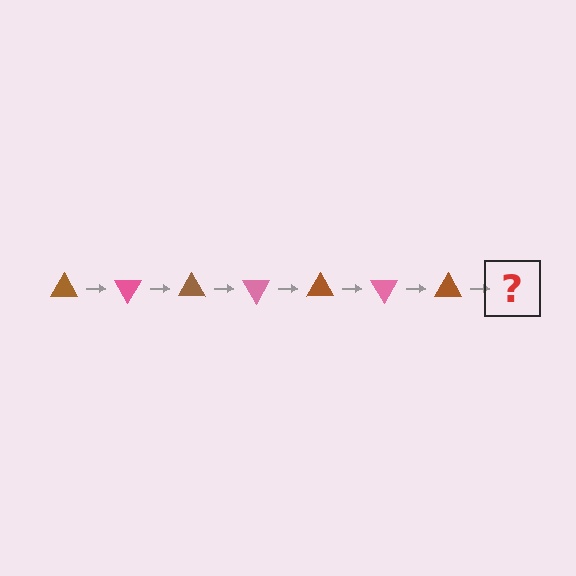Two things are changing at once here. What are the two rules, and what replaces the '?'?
The two rules are that it rotates 60 degrees each step and the color cycles through brown and pink. The '?' should be a pink triangle, rotated 420 degrees from the start.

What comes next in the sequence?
The next element should be a pink triangle, rotated 420 degrees from the start.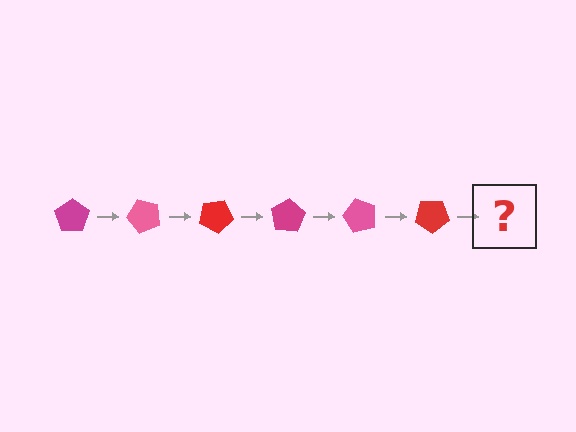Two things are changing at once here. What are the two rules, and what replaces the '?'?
The two rules are that it rotates 50 degrees each step and the color cycles through magenta, pink, and red. The '?' should be a magenta pentagon, rotated 300 degrees from the start.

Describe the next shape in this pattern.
It should be a magenta pentagon, rotated 300 degrees from the start.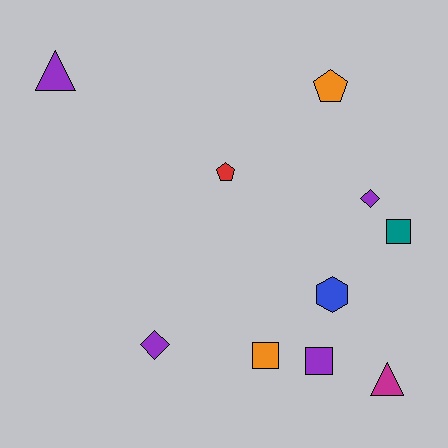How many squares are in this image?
There are 3 squares.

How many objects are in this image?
There are 10 objects.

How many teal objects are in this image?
There is 1 teal object.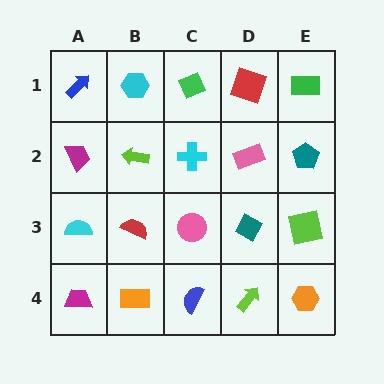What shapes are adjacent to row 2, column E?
A green rectangle (row 1, column E), a lime square (row 3, column E), a pink rectangle (row 2, column D).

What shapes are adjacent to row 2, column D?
A red square (row 1, column D), a teal diamond (row 3, column D), a cyan cross (row 2, column C), a teal pentagon (row 2, column E).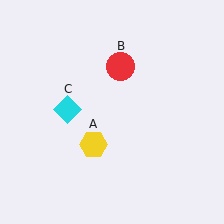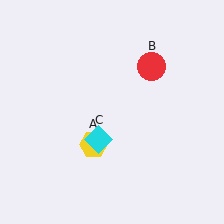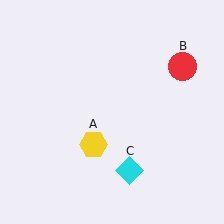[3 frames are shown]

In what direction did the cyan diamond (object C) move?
The cyan diamond (object C) moved down and to the right.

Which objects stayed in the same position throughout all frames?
Yellow hexagon (object A) remained stationary.